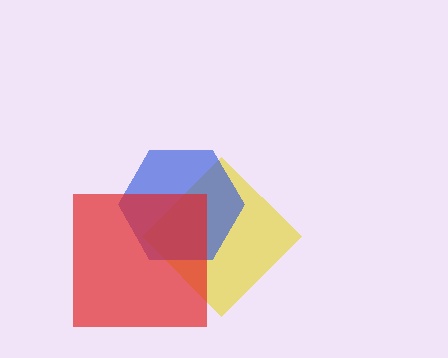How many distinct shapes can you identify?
There are 3 distinct shapes: a yellow diamond, a blue hexagon, a red square.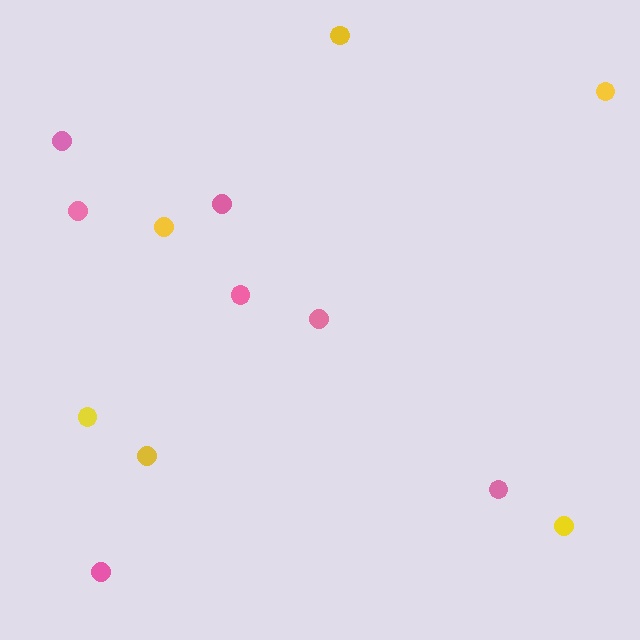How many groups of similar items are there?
There are 2 groups: one group of yellow circles (6) and one group of pink circles (7).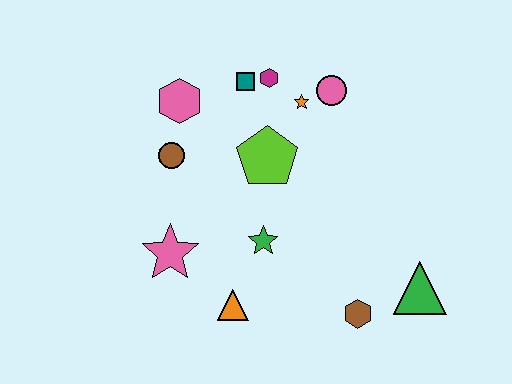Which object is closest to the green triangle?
The brown hexagon is closest to the green triangle.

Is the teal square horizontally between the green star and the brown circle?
Yes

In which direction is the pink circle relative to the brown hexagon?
The pink circle is above the brown hexagon.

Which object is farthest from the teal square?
The green triangle is farthest from the teal square.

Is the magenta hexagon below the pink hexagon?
No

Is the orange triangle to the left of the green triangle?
Yes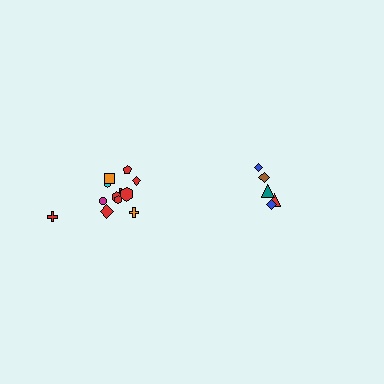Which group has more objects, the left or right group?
The left group.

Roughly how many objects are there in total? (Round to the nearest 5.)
Roughly 15 objects in total.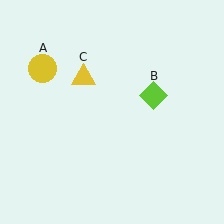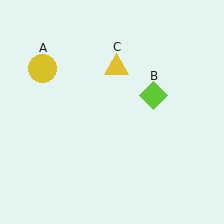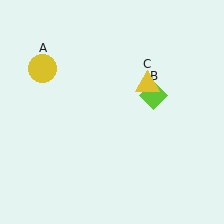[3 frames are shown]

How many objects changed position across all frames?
1 object changed position: yellow triangle (object C).